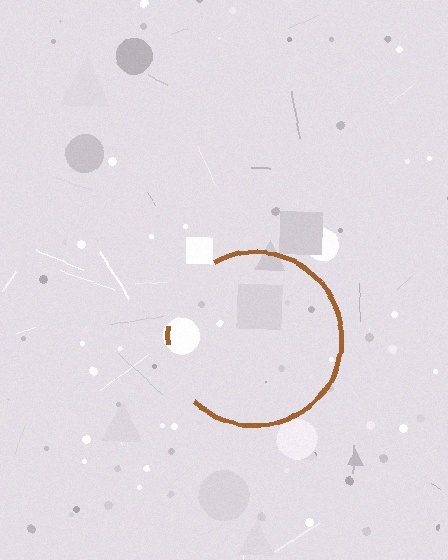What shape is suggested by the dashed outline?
The dashed outline suggests a circle.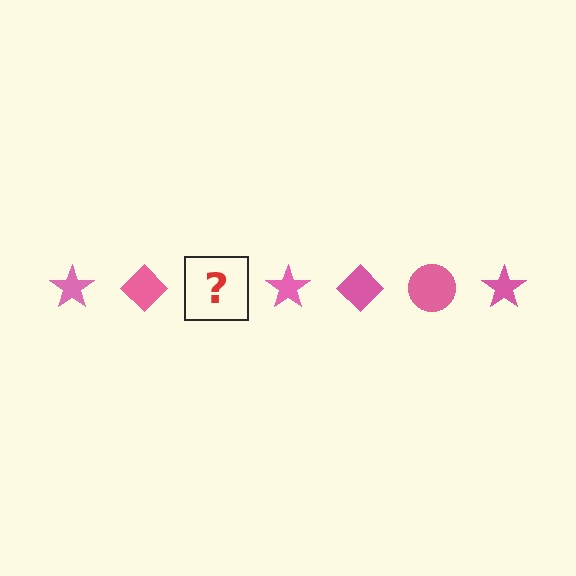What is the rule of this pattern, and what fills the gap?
The rule is that the pattern cycles through star, diamond, circle shapes in pink. The gap should be filled with a pink circle.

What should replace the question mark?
The question mark should be replaced with a pink circle.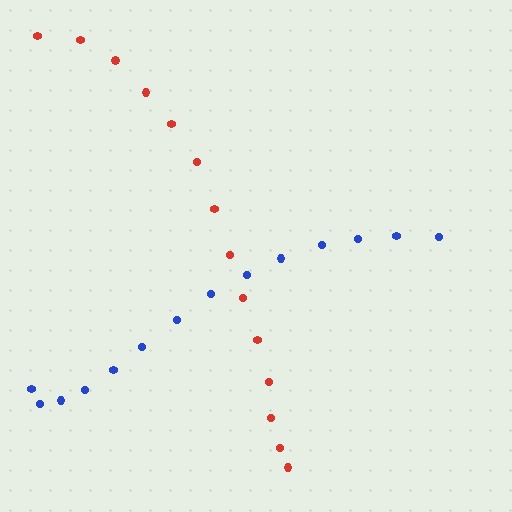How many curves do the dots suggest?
There are 2 distinct paths.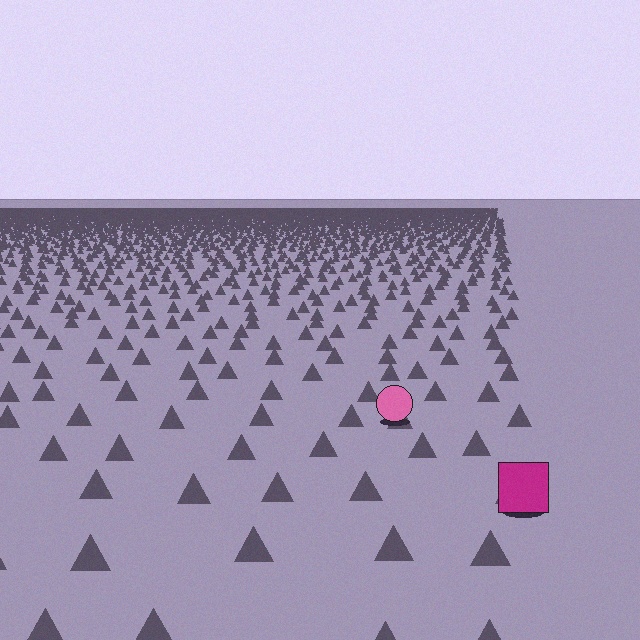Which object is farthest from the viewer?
The pink circle is farthest from the viewer. It appears smaller and the ground texture around it is denser.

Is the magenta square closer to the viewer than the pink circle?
Yes. The magenta square is closer — you can tell from the texture gradient: the ground texture is coarser near it.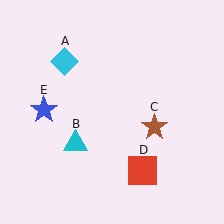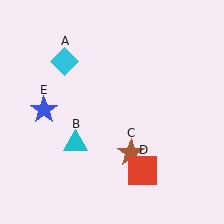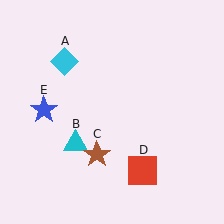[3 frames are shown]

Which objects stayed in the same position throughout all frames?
Cyan diamond (object A) and cyan triangle (object B) and red square (object D) and blue star (object E) remained stationary.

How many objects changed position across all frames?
1 object changed position: brown star (object C).